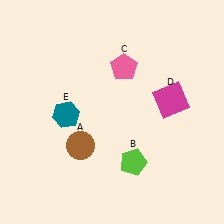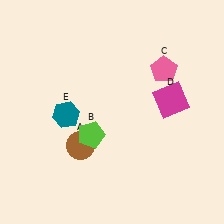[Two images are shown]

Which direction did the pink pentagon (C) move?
The pink pentagon (C) moved right.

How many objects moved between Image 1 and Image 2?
2 objects moved between the two images.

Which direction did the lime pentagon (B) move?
The lime pentagon (B) moved left.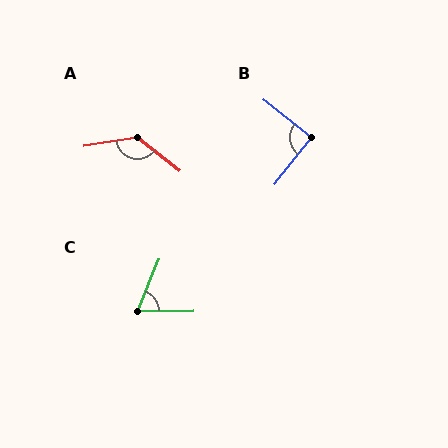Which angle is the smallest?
C, at approximately 67 degrees.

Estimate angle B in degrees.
Approximately 89 degrees.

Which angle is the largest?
A, at approximately 133 degrees.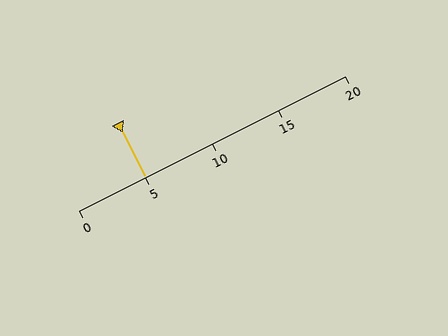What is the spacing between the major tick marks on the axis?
The major ticks are spaced 5 apart.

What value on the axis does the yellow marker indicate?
The marker indicates approximately 5.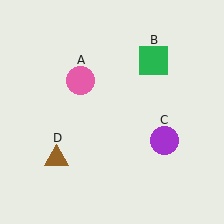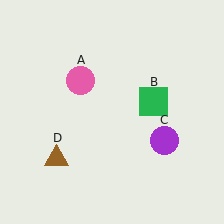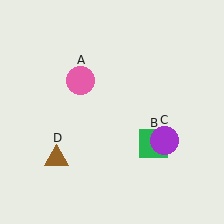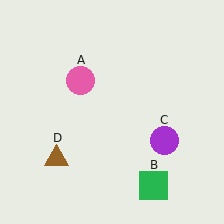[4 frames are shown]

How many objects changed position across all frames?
1 object changed position: green square (object B).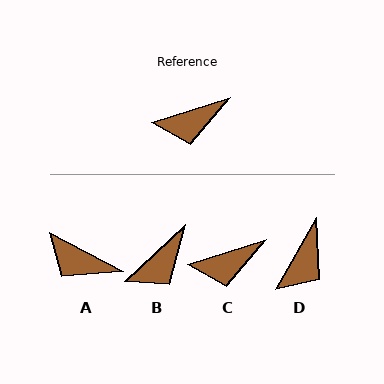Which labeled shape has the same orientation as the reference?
C.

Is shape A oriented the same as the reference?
No, it is off by about 45 degrees.